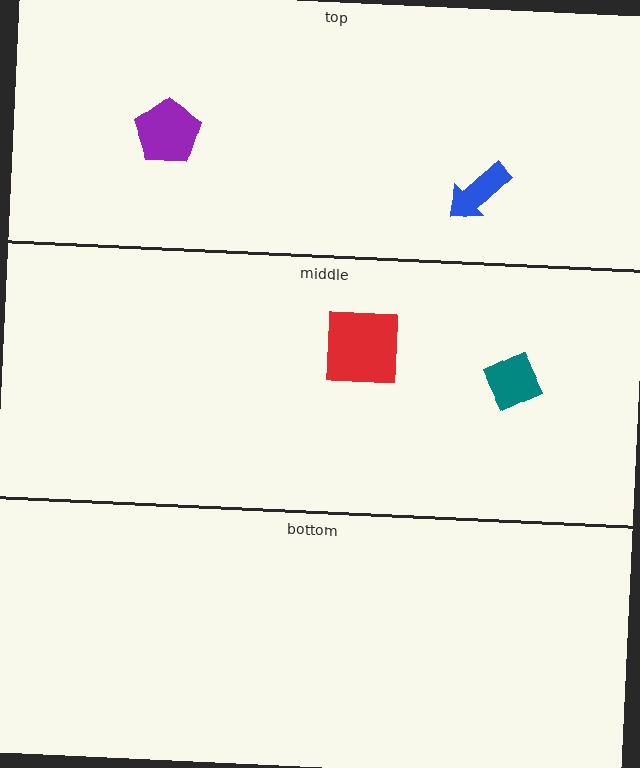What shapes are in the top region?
The purple pentagon, the blue arrow.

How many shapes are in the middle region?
2.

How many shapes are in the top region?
2.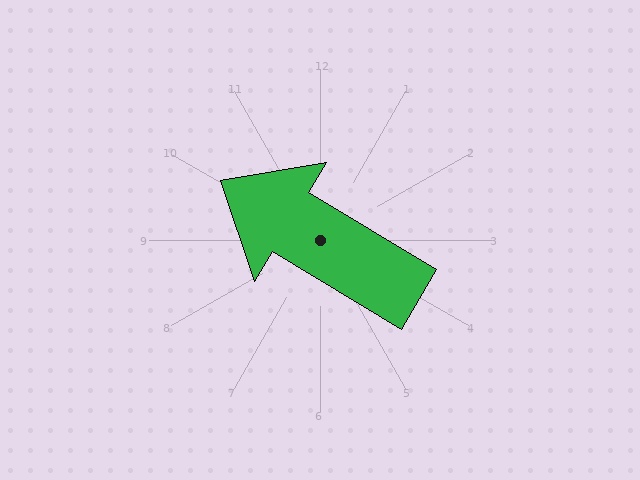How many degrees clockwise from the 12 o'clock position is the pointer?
Approximately 301 degrees.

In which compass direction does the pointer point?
Northwest.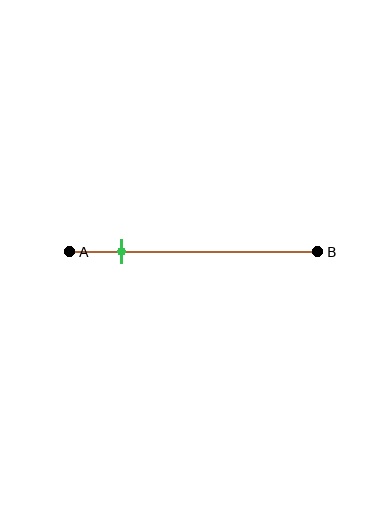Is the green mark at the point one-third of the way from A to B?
No, the mark is at about 20% from A, not at the 33% one-third point.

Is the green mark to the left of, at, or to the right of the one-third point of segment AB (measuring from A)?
The green mark is to the left of the one-third point of segment AB.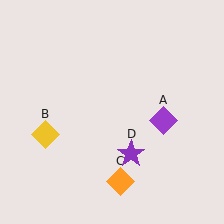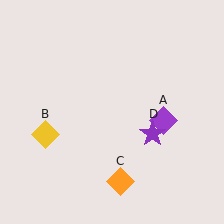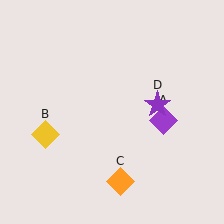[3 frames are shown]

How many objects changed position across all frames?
1 object changed position: purple star (object D).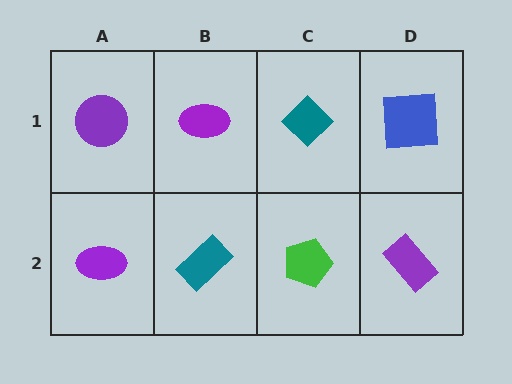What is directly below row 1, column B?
A teal rectangle.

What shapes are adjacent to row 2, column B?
A purple ellipse (row 1, column B), a purple ellipse (row 2, column A), a green pentagon (row 2, column C).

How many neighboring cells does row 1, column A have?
2.